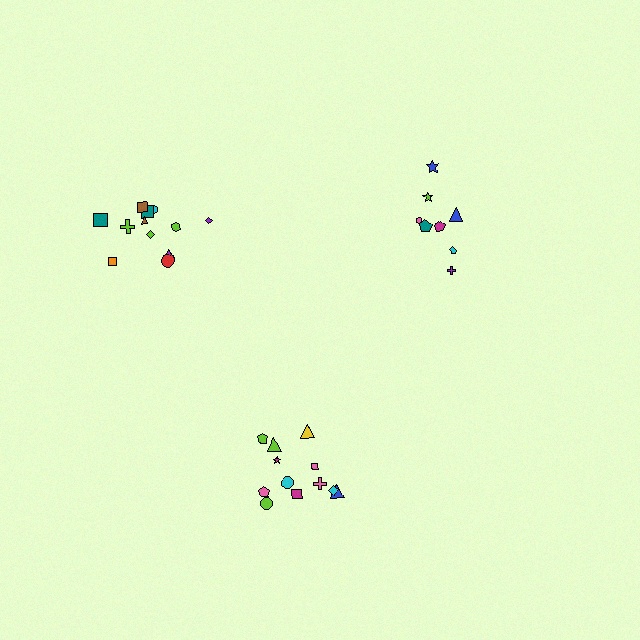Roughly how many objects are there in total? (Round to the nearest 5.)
Roughly 30 objects in total.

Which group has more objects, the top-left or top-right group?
The top-left group.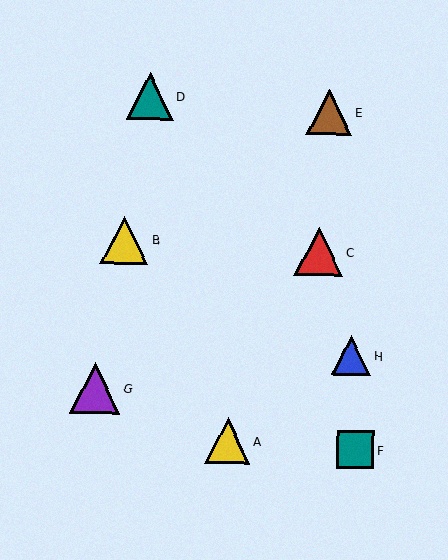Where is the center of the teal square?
The center of the teal square is at (355, 450).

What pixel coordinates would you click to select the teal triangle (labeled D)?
Click at (150, 96) to select the teal triangle D.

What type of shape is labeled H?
Shape H is a blue triangle.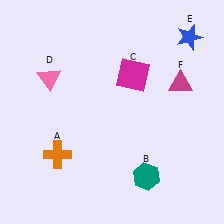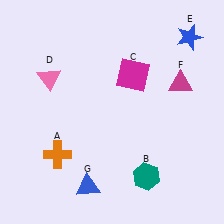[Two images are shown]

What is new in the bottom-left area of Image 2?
A blue triangle (G) was added in the bottom-left area of Image 2.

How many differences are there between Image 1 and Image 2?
There is 1 difference between the two images.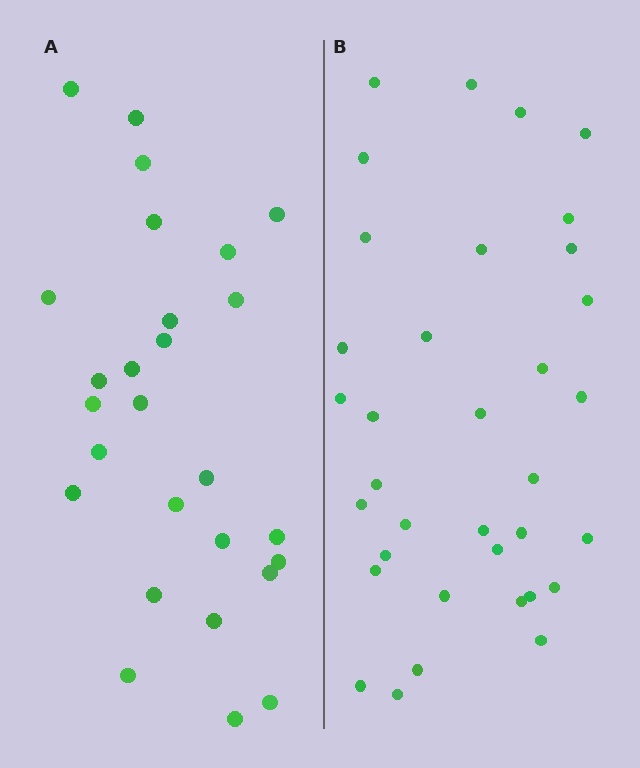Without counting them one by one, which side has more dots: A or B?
Region B (the right region) has more dots.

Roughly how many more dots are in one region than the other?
Region B has roughly 8 or so more dots than region A.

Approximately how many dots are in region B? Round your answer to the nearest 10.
About 40 dots. (The exact count is 35, which rounds to 40.)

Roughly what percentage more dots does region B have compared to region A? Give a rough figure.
About 30% more.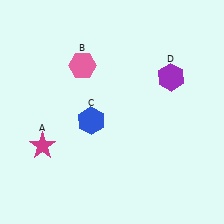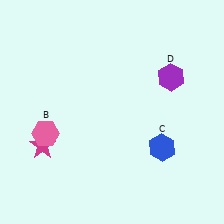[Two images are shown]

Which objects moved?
The objects that moved are: the pink hexagon (B), the blue hexagon (C).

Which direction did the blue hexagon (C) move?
The blue hexagon (C) moved right.